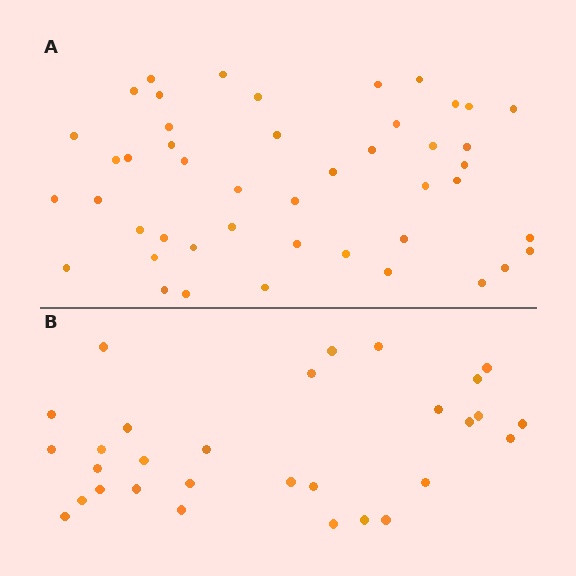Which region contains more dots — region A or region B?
Region A (the top region) has more dots.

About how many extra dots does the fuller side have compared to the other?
Region A has approximately 15 more dots than region B.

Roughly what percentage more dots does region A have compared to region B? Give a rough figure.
About 55% more.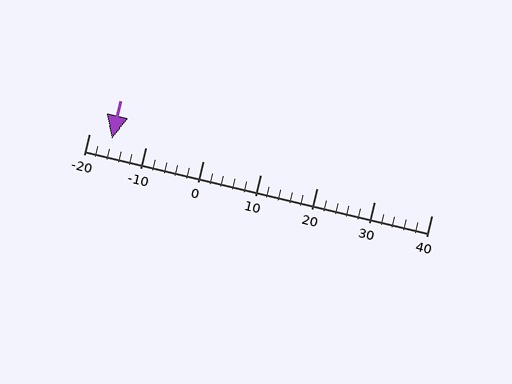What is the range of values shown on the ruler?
The ruler shows values from -20 to 40.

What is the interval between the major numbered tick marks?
The major tick marks are spaced 10 units apart.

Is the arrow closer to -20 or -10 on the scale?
The arrow is closer to -20.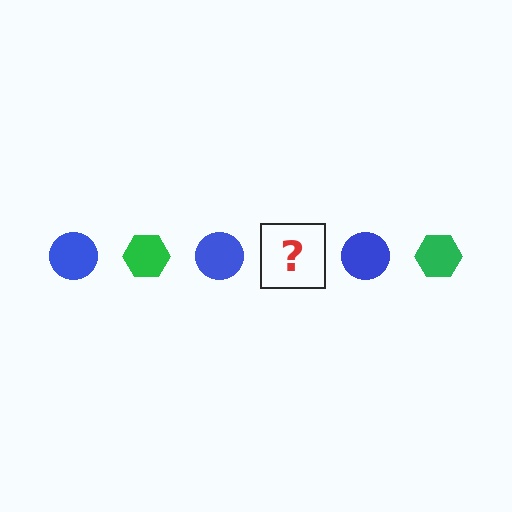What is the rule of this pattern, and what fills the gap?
The rule is that the pattern alternates between blue circle and green hexagon. The gap should be filled with a green hexagon.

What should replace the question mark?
The question mark should be replaced with a green hexagon.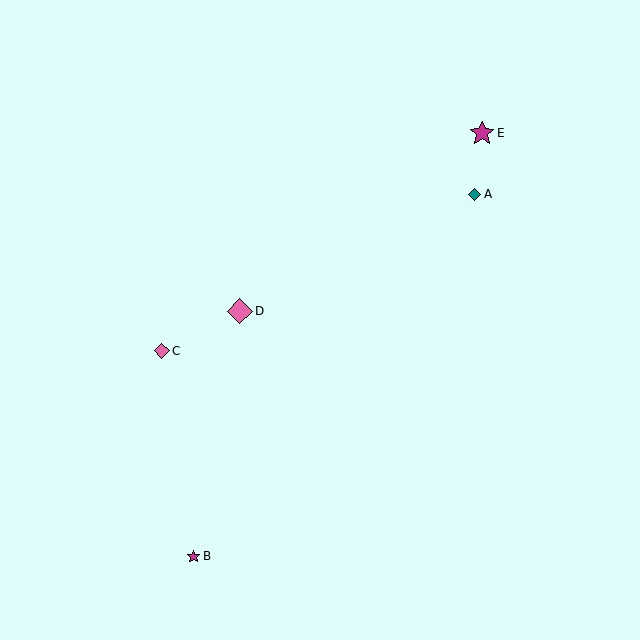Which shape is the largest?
The pink diamond (labeled D) is the largest.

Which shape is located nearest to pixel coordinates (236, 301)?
The pink diamond (labeled D) at (240, 311) is nearest to that location.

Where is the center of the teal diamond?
The center of the teal diamond is at (475, 194).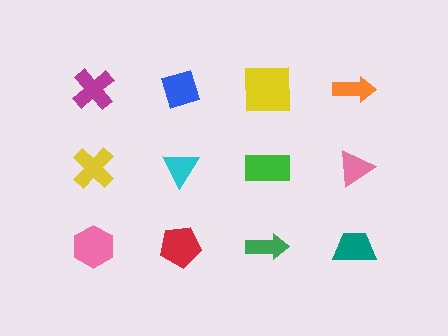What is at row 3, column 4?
A teal trapezoid.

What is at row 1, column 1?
A magenta cross.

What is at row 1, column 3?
A yellow square.